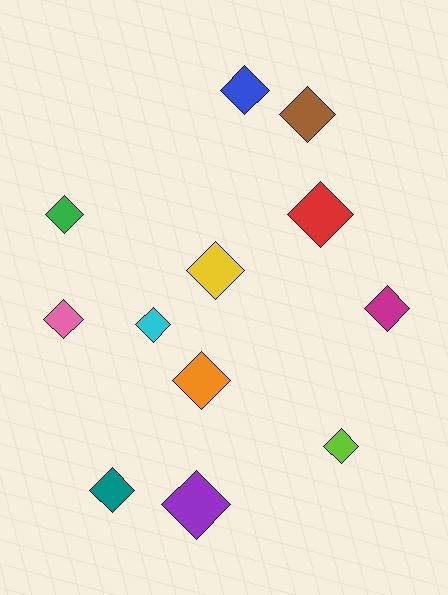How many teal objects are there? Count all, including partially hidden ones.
There is 1 teal object.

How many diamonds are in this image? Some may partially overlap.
There are 12 diamonds.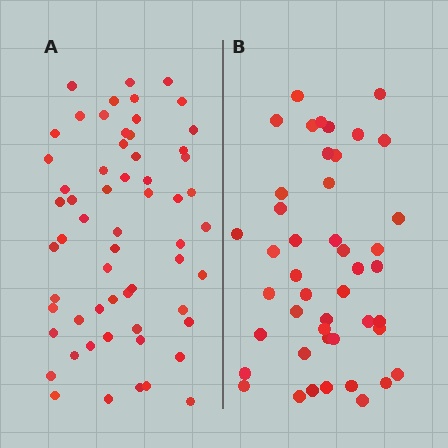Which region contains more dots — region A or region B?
Region A (the left region) has more dots.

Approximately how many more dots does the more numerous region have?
Region A has approximately 15 more dots than region B.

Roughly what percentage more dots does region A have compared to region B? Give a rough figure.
About 35% more.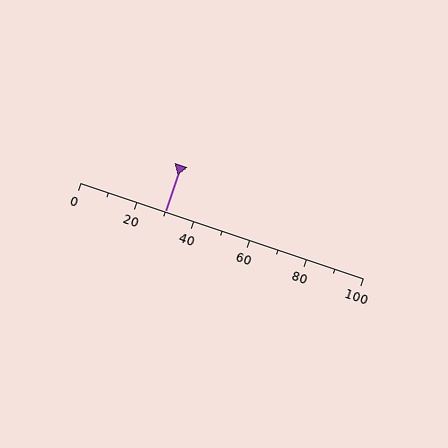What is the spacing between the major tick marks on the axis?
The major ticks are spaced 20 apart.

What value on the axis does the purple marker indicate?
The marker indicates approximately 30.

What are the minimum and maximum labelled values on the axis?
The axis runs from 0 to 100.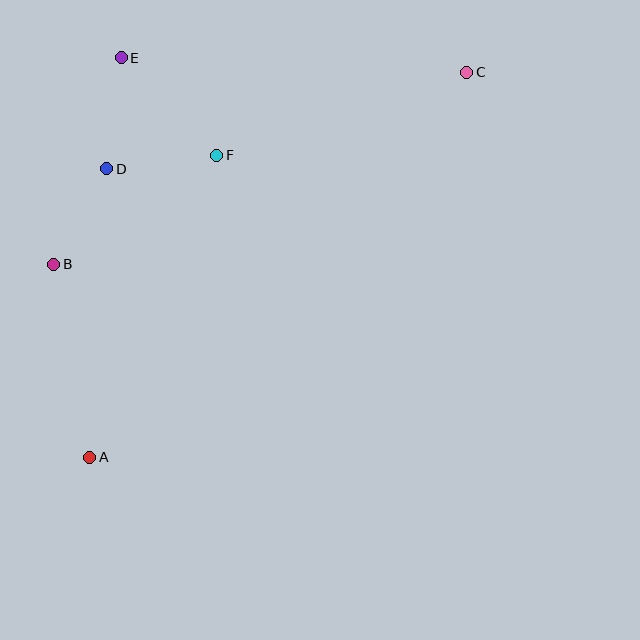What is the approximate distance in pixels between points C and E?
The distance between C and E is approximately 346 pixels.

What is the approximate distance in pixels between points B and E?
The distance between B and E is approximately 217 pixels.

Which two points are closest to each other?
Points B and D are closest to each other.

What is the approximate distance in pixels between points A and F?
The distance between A and F is approximately 328 pixels.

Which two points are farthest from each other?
Points A and C are farthest from each other.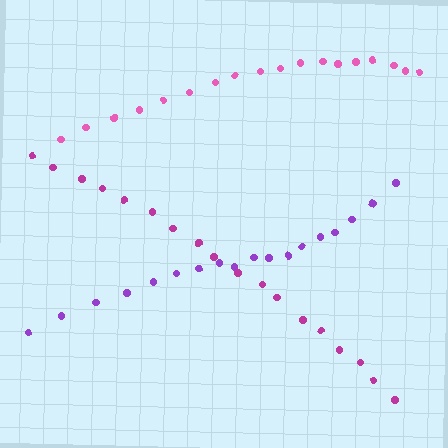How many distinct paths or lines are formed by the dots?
There are 3 distinct paths.